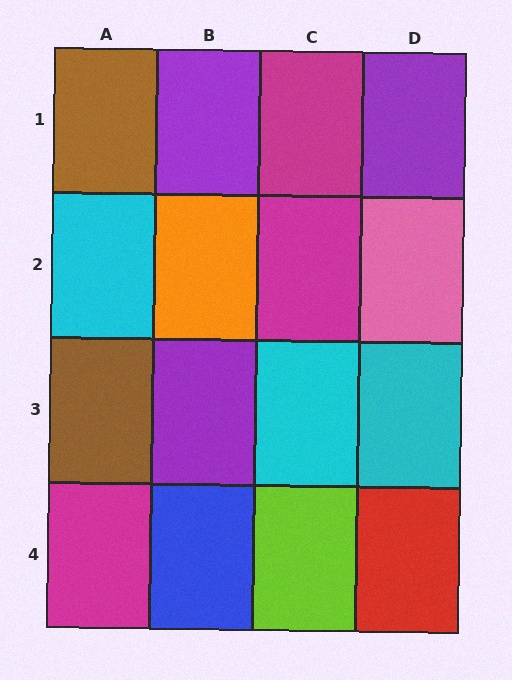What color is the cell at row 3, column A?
Brown.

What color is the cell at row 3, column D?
Cyan.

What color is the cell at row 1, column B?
Purple.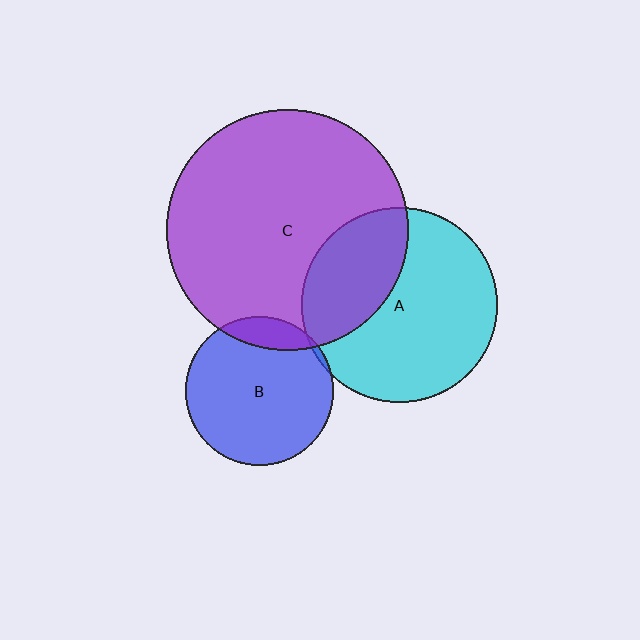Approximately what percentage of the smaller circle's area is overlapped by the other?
Approximately 5%.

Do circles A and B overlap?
Yes.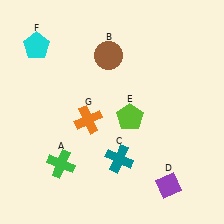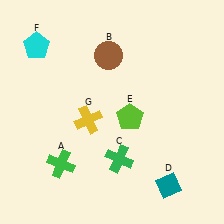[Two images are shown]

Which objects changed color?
C changed from teal to green. D changed from purple to teal. G changed from orange to yellow.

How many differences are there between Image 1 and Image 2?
There are 3 differences between the two images.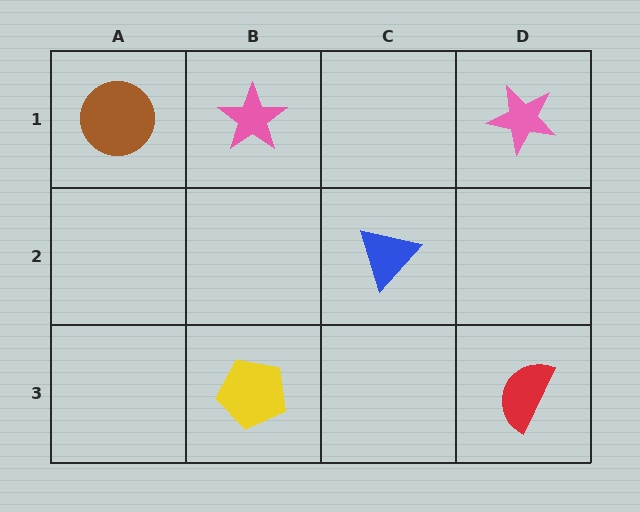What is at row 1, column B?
A pink star.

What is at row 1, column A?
A brown circle.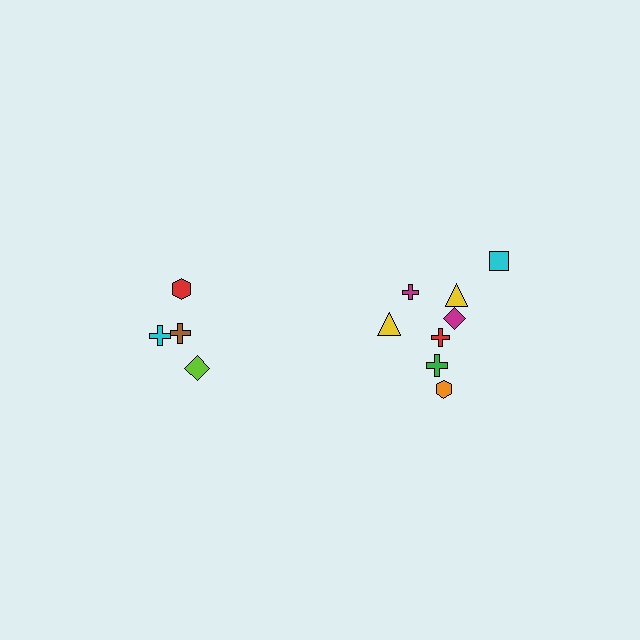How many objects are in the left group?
There are 4 objects.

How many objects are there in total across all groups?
There are 12 objects.